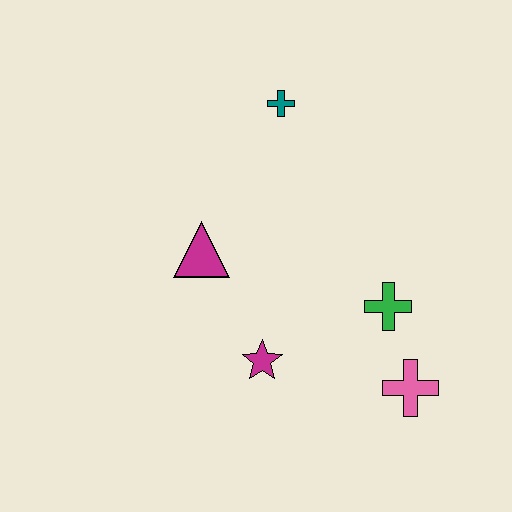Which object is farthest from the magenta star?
The teal cross is farthest from the magenta star.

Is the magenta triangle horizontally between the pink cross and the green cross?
No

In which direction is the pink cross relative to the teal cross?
The pink cross is below the teal cross.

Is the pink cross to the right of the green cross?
Yes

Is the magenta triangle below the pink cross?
No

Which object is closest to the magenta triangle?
The magenta star is closest to the magenta triangle.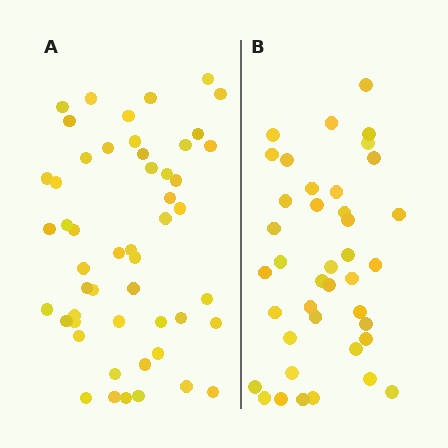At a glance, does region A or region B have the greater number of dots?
Region A (the left region) has more dots.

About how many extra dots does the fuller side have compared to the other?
Region A has roughly 12 or so more dots than region B.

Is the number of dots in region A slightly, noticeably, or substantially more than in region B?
Region A has noticeably more, but not dramatically so. The ratio is roughly 1.3 to 1.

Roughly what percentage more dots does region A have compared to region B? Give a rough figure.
About 30% more.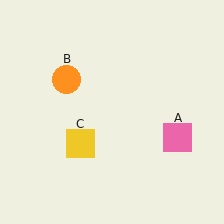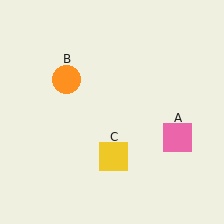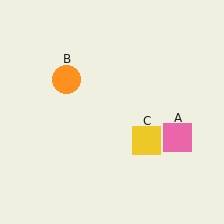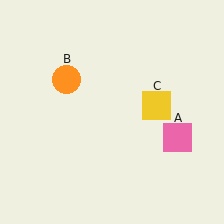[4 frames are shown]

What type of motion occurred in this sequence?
The yellow square (object C) rotated counterclockwise around the center of the scene.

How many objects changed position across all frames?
1 object changed position: yellow square (object C).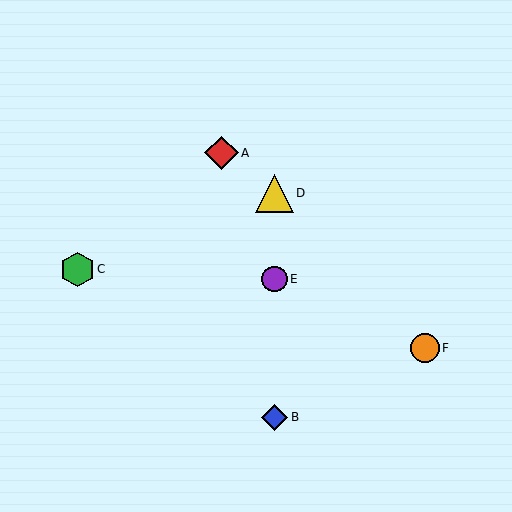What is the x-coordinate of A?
Object A is at x≈221.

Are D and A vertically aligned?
No, D is at x≈274 and A is at x≈221.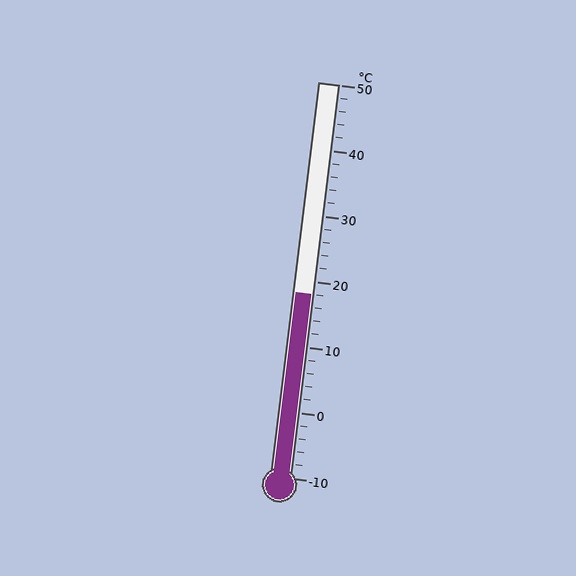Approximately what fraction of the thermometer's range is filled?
The thermometer is filled to approximately 45% of its range.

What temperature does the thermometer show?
The thermometer shows approximately 18°C.